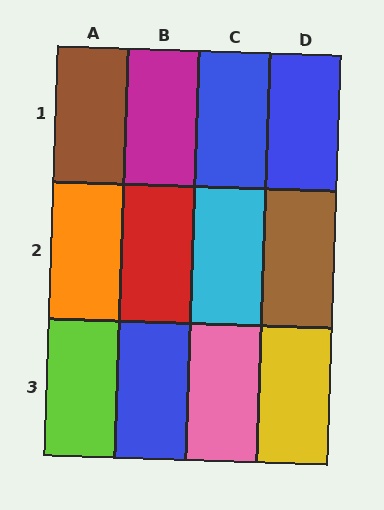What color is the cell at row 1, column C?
Blue.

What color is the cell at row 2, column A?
Orange.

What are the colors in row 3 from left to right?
Lime, blue, pink, yellow.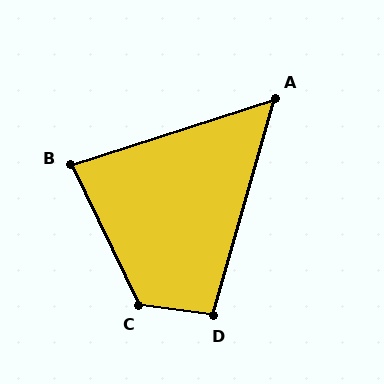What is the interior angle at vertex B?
Approximately 82 degrees (acute).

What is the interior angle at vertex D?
Approximately 98 degrees (obtuse).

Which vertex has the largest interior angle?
C, at approximately 123 degrees.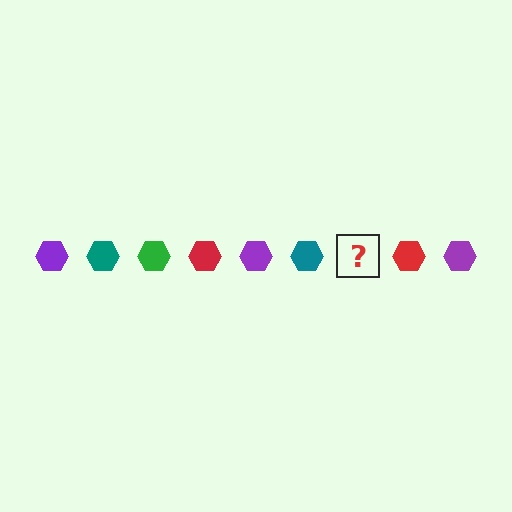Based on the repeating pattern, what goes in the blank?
The blank should be a green hexagon.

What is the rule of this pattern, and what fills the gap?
The rule is that the pattern cycles through purple, teal, green, red hexagons. The gap should be filled with a green hexagon.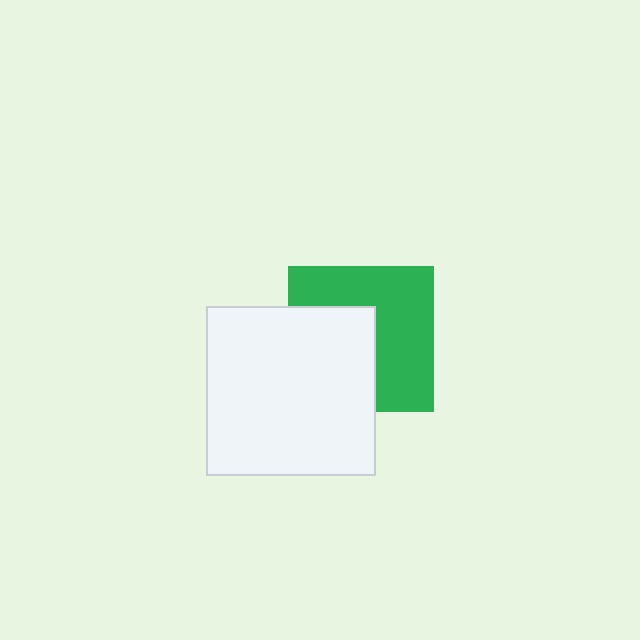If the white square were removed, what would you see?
You would see the complete green square.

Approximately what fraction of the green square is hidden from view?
Roughly 44% of the green square is hidden behind the white square.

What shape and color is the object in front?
The object in front is a white square.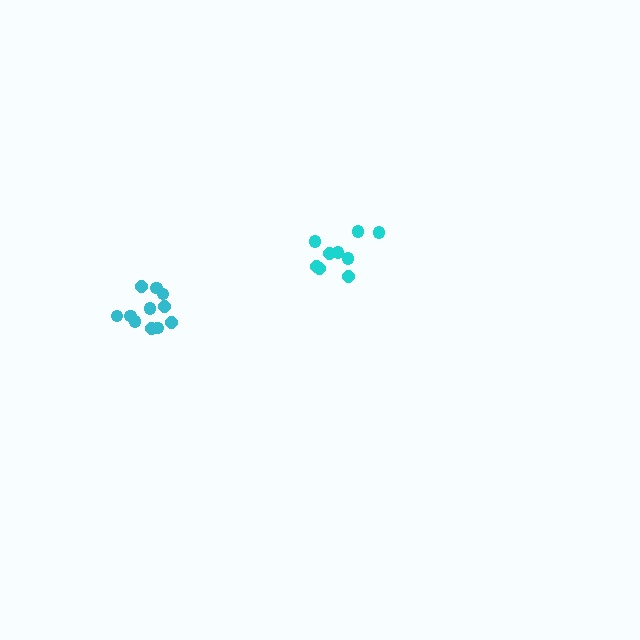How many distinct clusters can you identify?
There are 2 distinct clusters.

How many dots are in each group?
Group 1: 11 dots, Group 2: 9 dots (20 total).